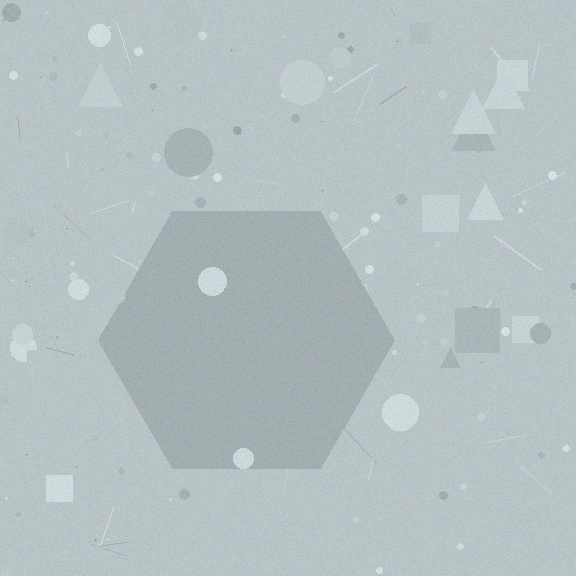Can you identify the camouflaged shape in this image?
The camouflaged shape is a hexagon.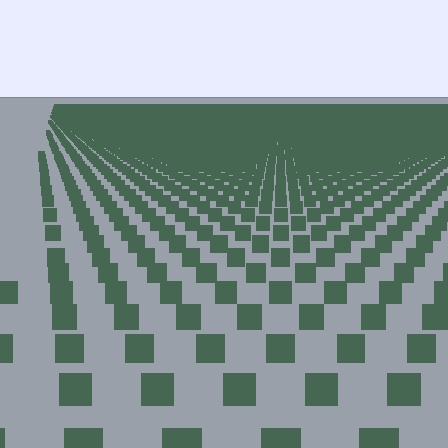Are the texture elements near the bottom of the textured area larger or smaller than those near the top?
Larger. Near the bottom, elements are closer to the viewer and appear at a bigger on-screen size.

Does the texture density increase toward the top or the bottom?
Density increases toward the top.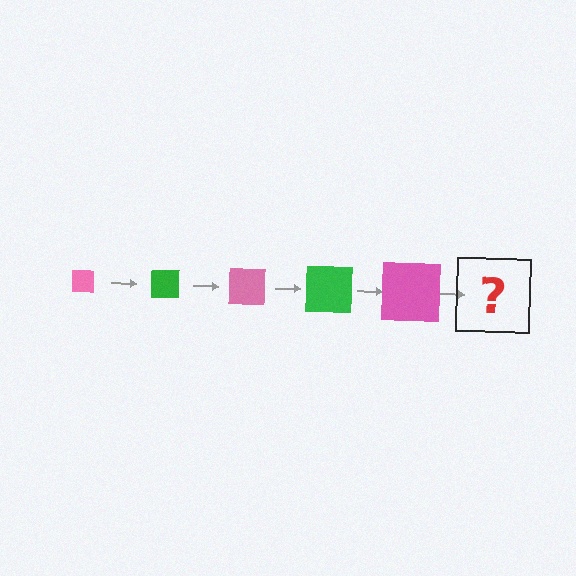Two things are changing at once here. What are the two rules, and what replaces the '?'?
The two rules are that the square grows larger each step and the color cycles through pink and green. The '?' should be a green square, larger than the previous one.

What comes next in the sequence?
The next element should be a green square, larger than the previous one.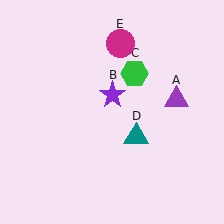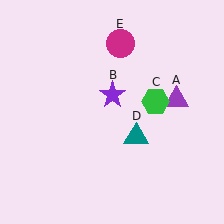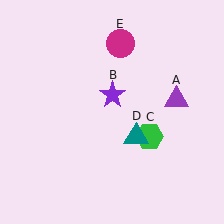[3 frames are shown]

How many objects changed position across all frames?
1 object changed position: green hexagon (object C).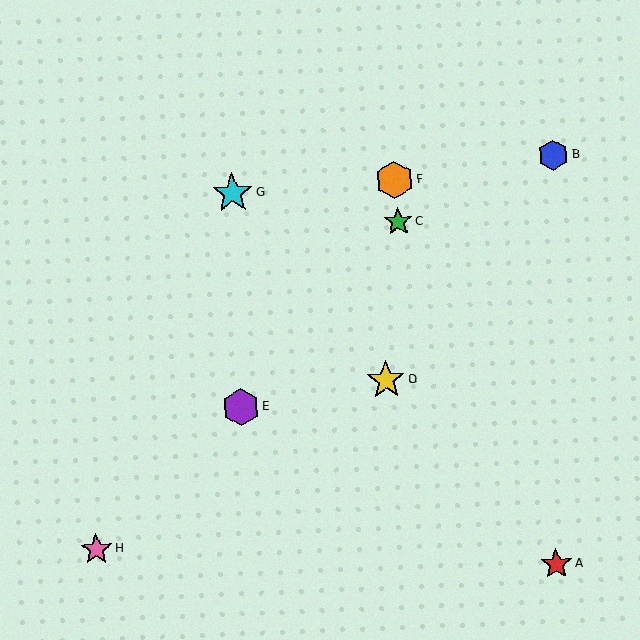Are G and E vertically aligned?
Yes, both are at x≈232.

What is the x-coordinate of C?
Object C is at x≈398.